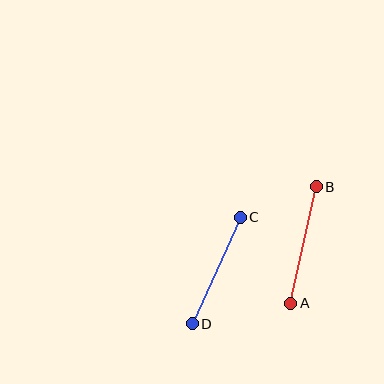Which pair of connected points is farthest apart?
Points A and B are farthest apart.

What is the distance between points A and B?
The distance is approximately 119 pixels.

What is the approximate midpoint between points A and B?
The midpoint is at approximately (303, 245) pixels.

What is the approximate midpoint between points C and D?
The midpoint is at approximately (216, 270) pixels.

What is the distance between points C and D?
The distance is approximately 117 pixels.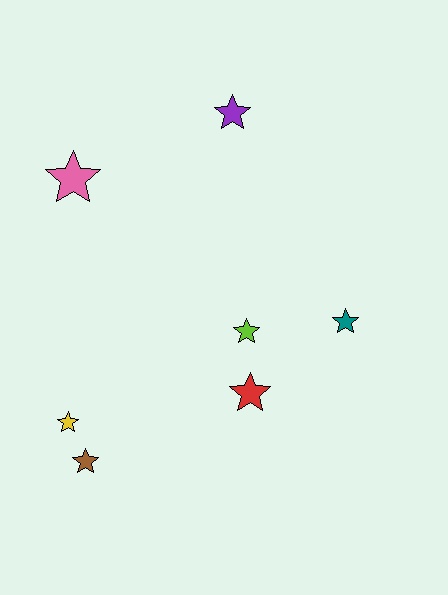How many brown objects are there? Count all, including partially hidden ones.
There is 1 brown object.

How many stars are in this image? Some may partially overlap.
There are 7 stars.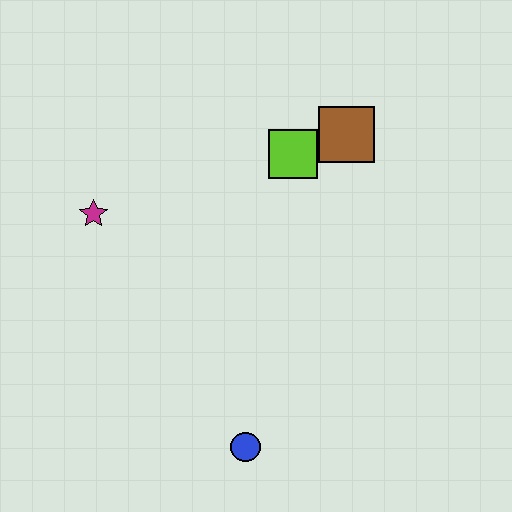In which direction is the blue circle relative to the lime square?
The blue circle is below the lime square.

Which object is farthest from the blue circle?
The brown square is farthest from the blue circle.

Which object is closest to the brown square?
The lime square is closest to the brown square.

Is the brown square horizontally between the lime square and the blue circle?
No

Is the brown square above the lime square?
Yes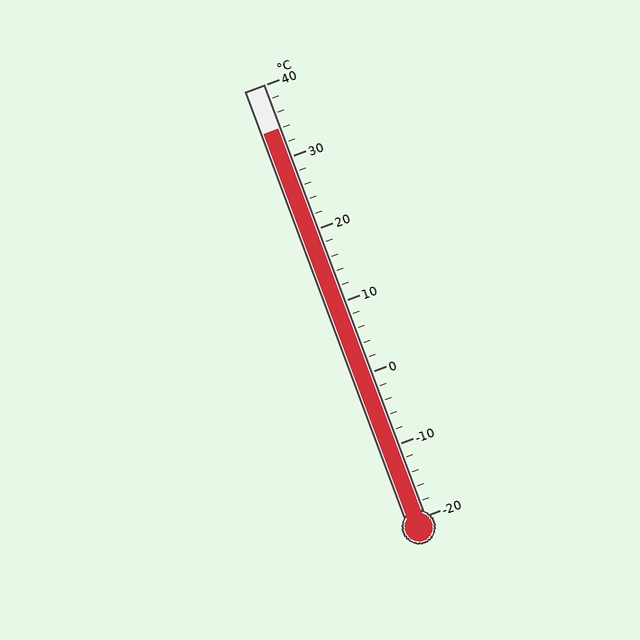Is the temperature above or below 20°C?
The temperature is above 20°C.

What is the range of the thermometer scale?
The thermometer scale ranges from -20°C to 40°C.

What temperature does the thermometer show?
The thermometer shows approximately 34°C.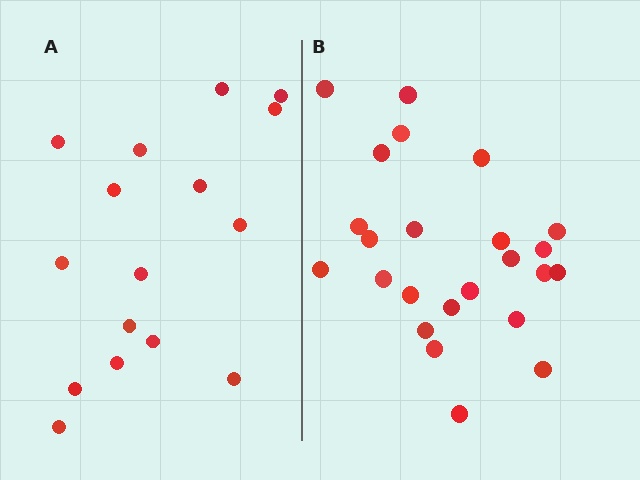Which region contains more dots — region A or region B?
Region B (the right region) has more dots.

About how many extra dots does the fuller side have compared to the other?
Region B has roughly 8 or so more dots than region A.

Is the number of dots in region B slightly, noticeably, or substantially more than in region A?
Region B has substantially more. The ratio is roughly 1.5 to 1.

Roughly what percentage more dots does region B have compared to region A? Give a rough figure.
About 50% more.